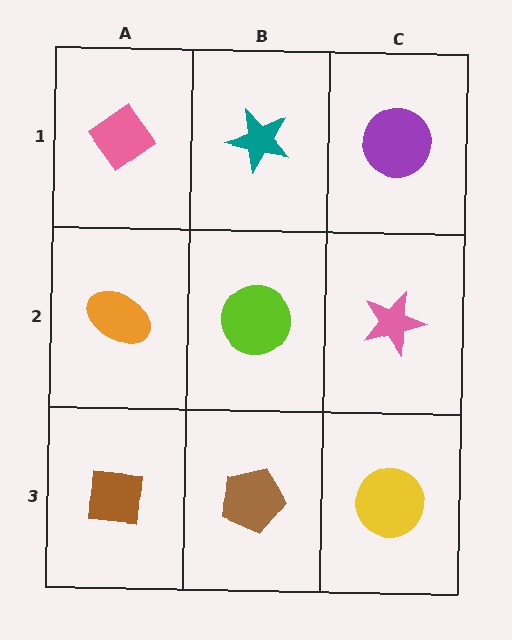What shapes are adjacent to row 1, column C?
A pink star (row 2, column C), a teal star (row 1, column B).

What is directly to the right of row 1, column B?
A purple circle.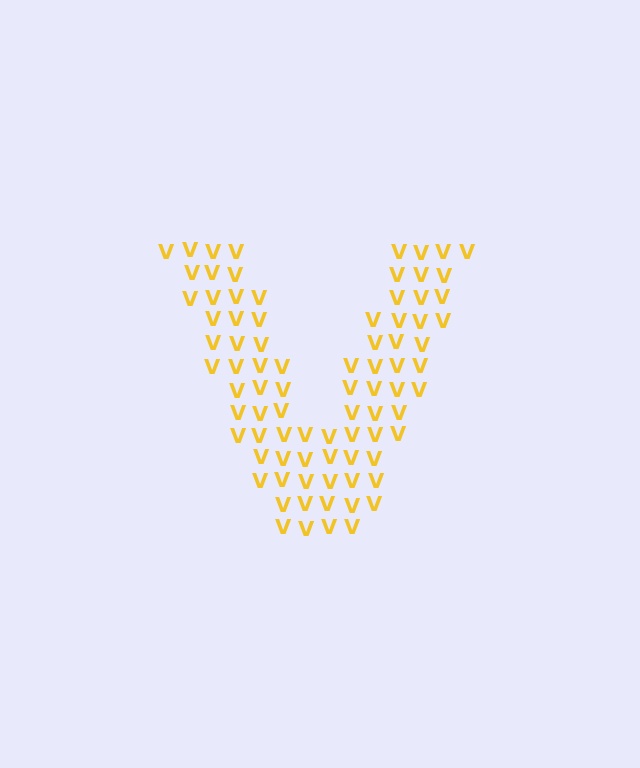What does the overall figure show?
The overall figure shows the letter V.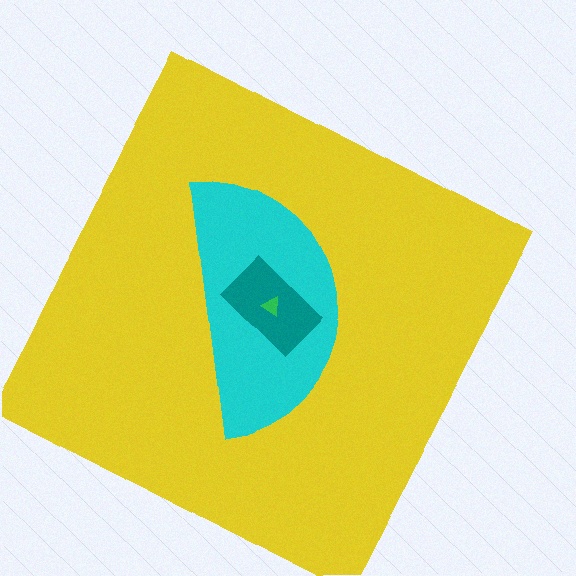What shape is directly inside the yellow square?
The cyan semicircle.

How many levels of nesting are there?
4.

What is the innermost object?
The green triangle.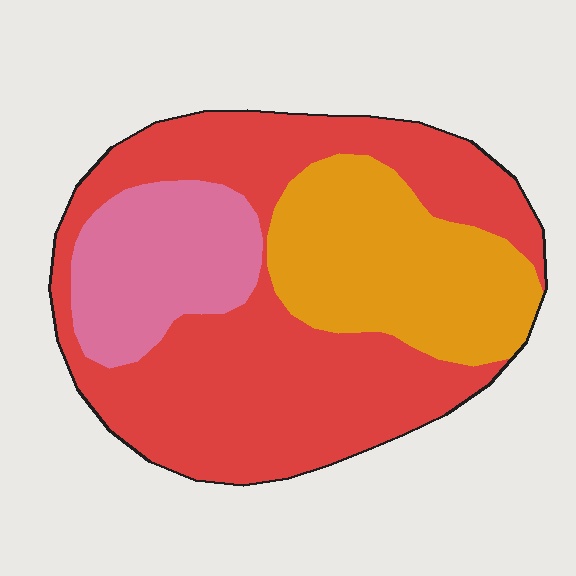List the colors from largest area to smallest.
From largest to smallest: red, orange, pink.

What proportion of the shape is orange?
Orange takes up about one quarter (1/4) of the shape.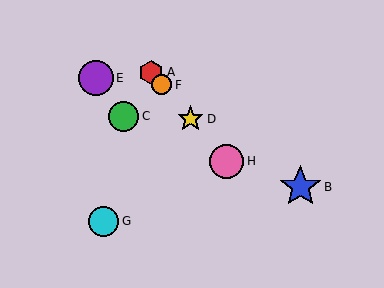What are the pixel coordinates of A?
Object A is at (151, 72).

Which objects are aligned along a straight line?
Objects A, D, F, H are aligned along a straight line.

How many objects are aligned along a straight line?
4 objects (A, D, F, H) are aligned along a straight line.